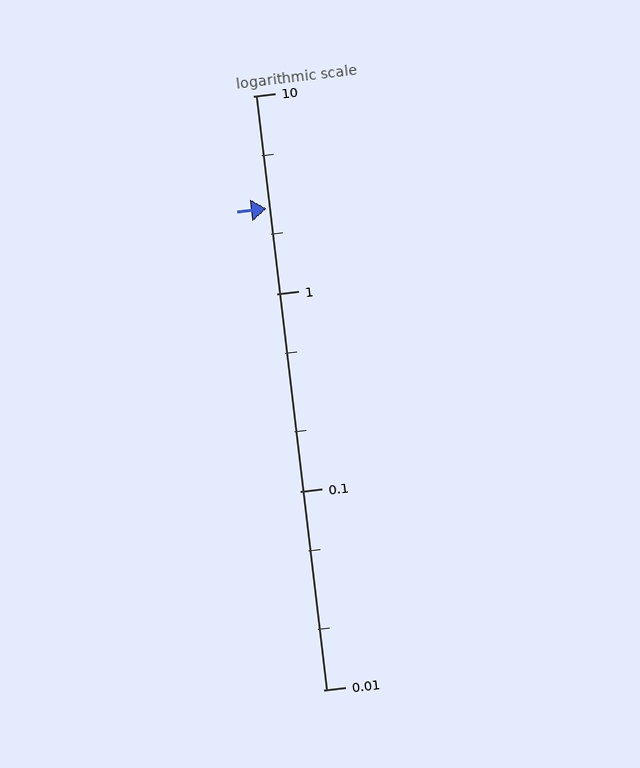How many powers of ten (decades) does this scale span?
The scale spans 3 decades, from 0.01 to 10.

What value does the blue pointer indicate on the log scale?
The pointer indicates approximately 2.7.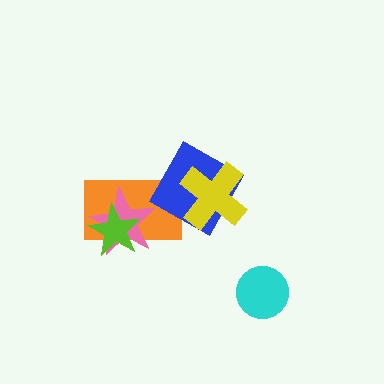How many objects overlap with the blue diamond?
2 objects overlap with the blue diamond.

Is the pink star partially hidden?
Yes, it is partially covered by another shape.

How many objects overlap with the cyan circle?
0 objects overlap with the cyan circle.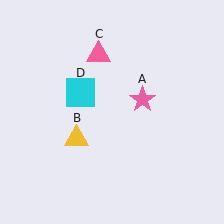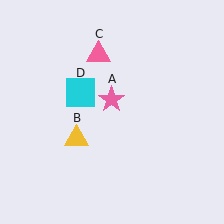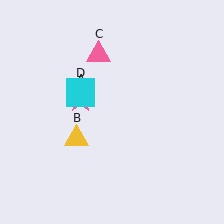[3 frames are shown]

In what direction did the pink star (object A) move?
The pink star (object A) moved left.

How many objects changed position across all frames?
1 object changed position: pink star (object A).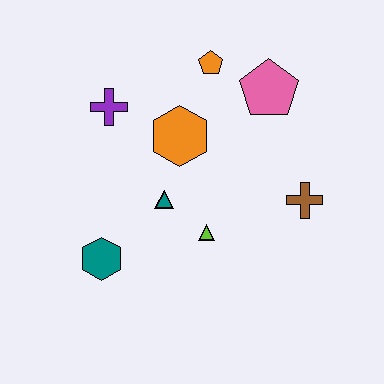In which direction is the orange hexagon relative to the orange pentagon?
The orange hexagon is below the orange pentagon.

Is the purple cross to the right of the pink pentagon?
No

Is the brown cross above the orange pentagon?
No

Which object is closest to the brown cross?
The lime triangle is closest to the brown cross.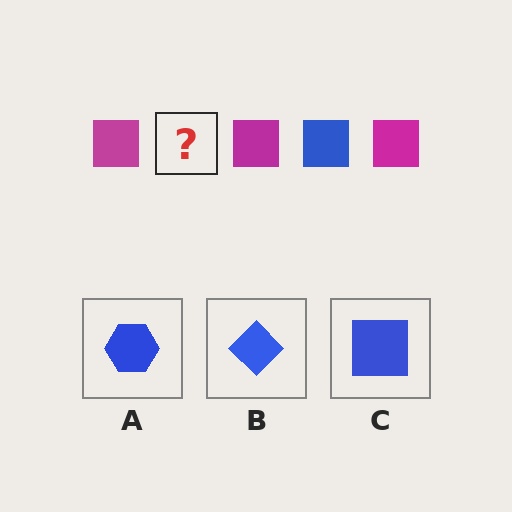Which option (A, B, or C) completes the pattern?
C.